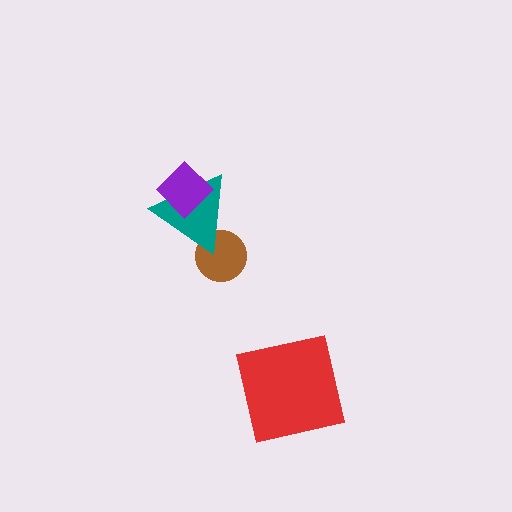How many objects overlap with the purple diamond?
1 object overlaps with the purple diamond.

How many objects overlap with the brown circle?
1 object overlaps with the brown circle.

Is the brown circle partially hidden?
Yes, it is partially covered by another shape.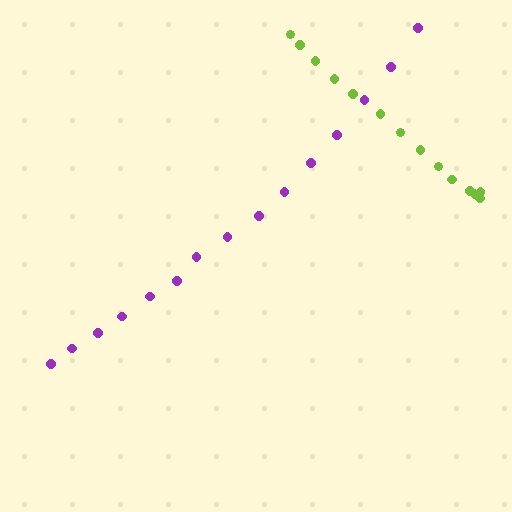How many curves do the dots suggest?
There are 2 distinct paths.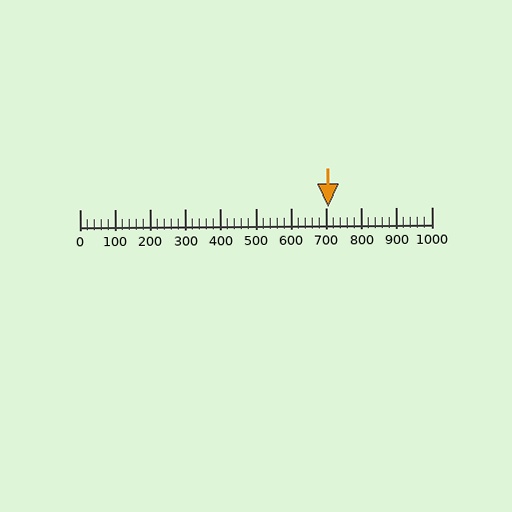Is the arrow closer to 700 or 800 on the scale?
The arrow is closer to 700.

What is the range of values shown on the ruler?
The ruler shows values from 0 to 1000.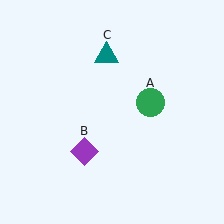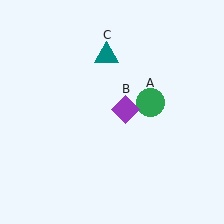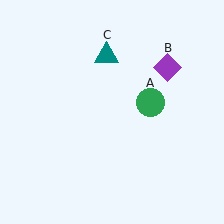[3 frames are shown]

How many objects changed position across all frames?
1 object changed position: purple diamond (object B).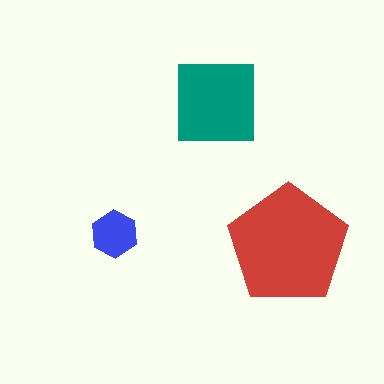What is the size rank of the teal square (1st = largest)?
2nd.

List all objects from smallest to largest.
The blue hexagon, the teal square, the red pentagon.